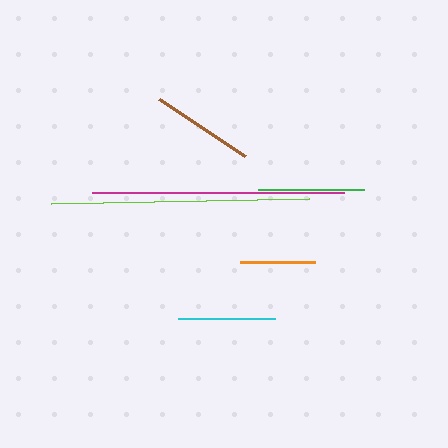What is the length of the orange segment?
The orange segment is approximately 75 pixels long.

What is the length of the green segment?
The green segment is approximately 106 pixels long.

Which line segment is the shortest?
The orange line is the shortest at approximately 75 pixels.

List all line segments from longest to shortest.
From longest to shortest: lime, magenta, green, brown, cyan, orange.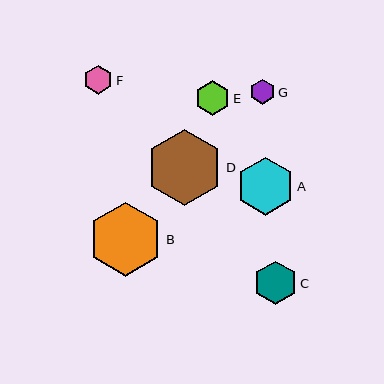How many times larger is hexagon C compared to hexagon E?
Hexagon C is approximately 1.2 times the size of hexagon E.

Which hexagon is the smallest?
Hexagon G is the smallest with a size of approximately 25 pixels.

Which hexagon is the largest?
Hexagon D is the largest with a size of approximately 76 pixels.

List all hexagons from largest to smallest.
From largest to smallest: D, B, A, C, E, F, G.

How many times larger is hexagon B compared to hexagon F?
Hexagon B is approximately 2.5 times the size of hexagon F.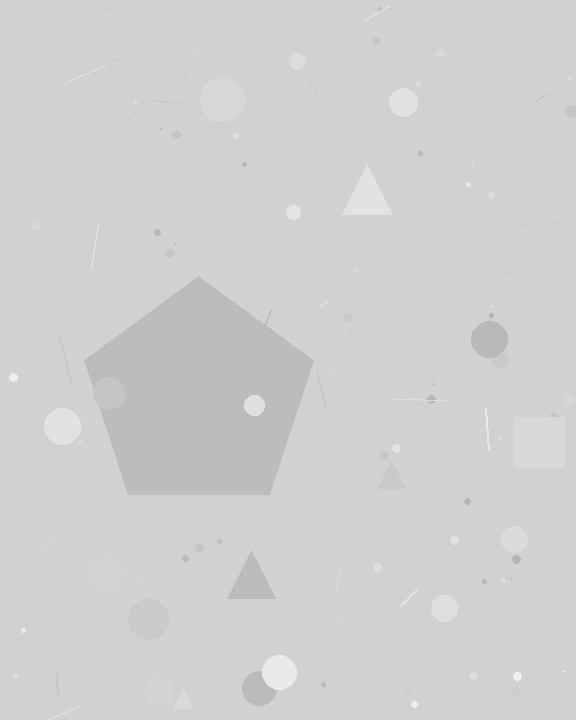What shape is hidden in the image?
A pentagon is hidden in the image.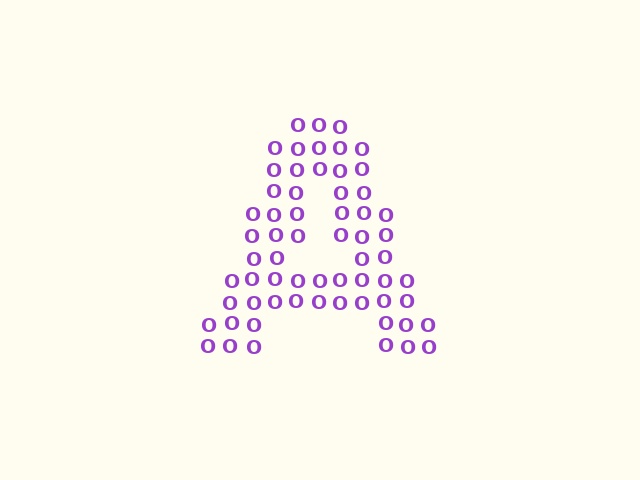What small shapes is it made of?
It is made of small letter O's.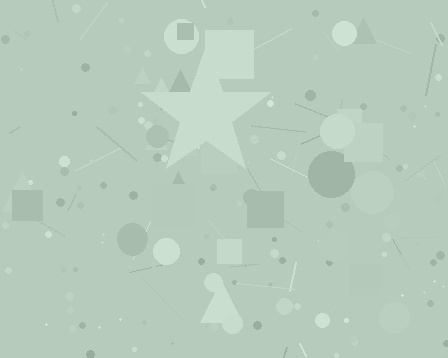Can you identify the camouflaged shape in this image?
The camouflaged shape is a star.